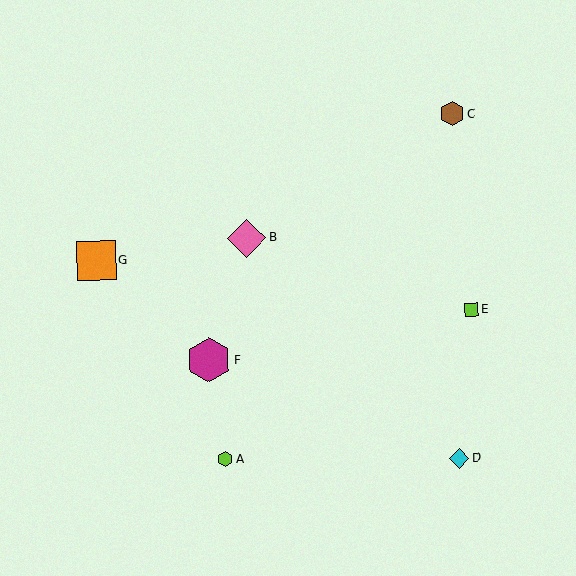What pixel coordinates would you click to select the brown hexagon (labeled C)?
Click at (452, 114) to select the brown hexagon C.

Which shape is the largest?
The magenta hexagon (labeled F) is the largest.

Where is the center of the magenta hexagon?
The center of the magenta hexagon is at (209, 360).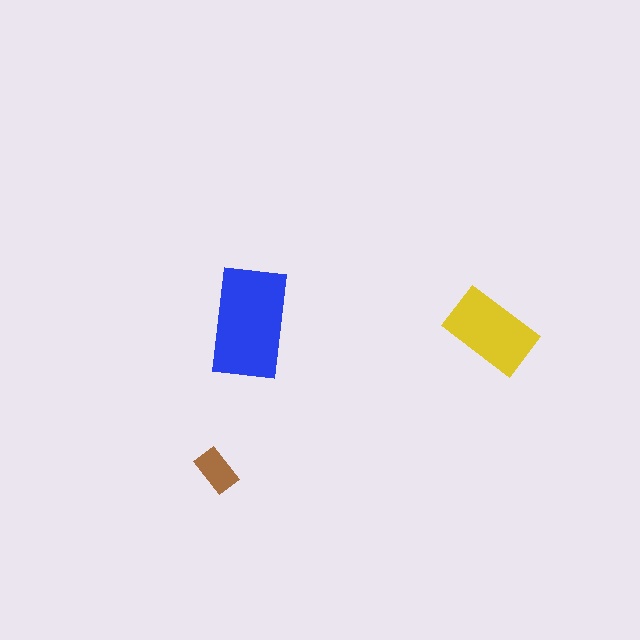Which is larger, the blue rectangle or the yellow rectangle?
The blue one.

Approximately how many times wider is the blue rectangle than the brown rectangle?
About 2.5 times wider.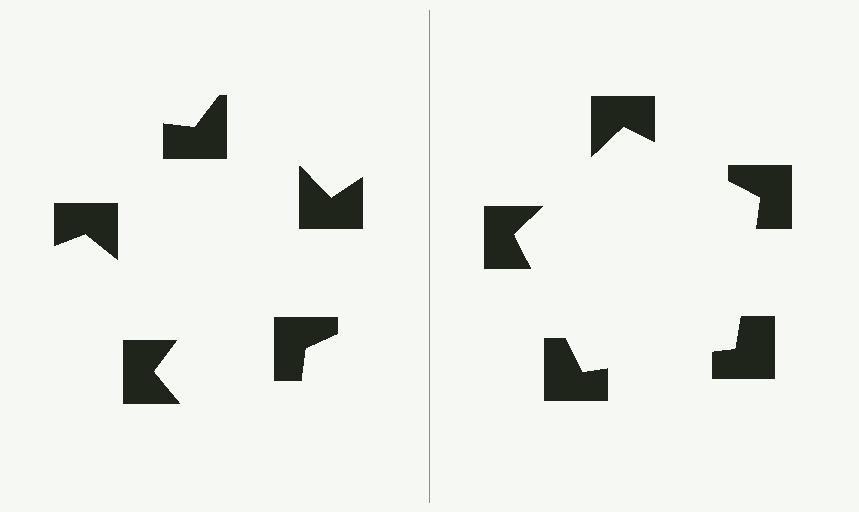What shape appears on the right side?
An illusory pentagon.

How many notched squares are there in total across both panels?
10 — 5 on each side.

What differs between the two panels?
The notched squares are positioned identically on both sides; only the wedge orientations differ. On the right they align to a pentagon; on the left they are misaligned.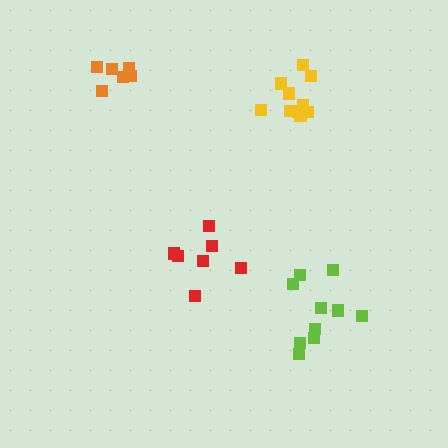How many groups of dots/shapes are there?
There are 4 groups.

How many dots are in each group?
Group 1: 7 dots, Group 2: 10 dots, Group 3: 6 dots, Group 4: 10 dots (33 total).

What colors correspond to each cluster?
The clusters are colored: red, lime, orange, yellow.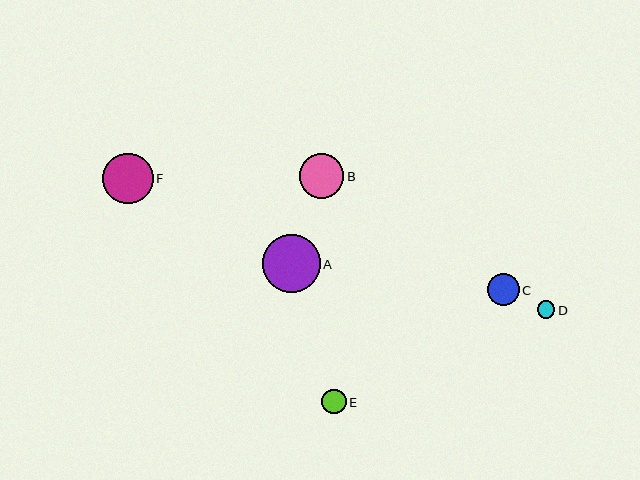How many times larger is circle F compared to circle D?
Circle F is approximately 2.9 times the size of circle D.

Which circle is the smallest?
Circle D is the smallest with a size of approximately 18 pixels.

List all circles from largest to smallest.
From largest to smallest: A, F, B, C, E, D.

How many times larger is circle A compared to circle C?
Circle A is approximately 1.8 times the size of circle C.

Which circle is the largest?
Circle A is the largest with a size of approximately 57 pixels.